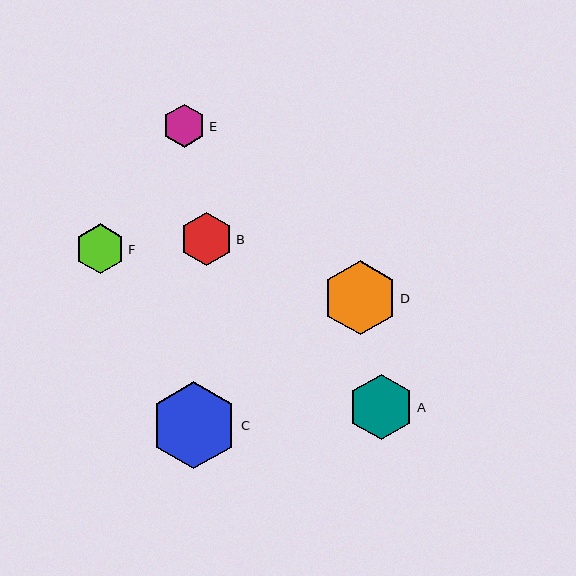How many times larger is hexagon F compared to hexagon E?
Hexagon F is approximately 1.2 times the size of hexagon E.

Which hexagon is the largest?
Hexagon C is the largest with a size of approximately 87 pixels.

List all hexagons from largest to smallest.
From largest to smallest: C, D, A, B, F, E.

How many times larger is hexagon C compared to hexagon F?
Hexagon C is approximately 1.8 times the size of hexagon F.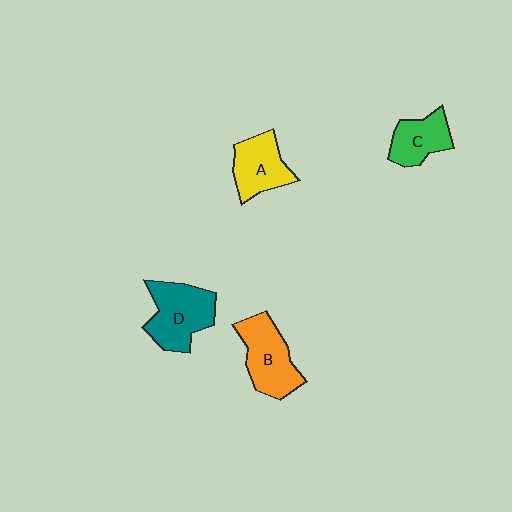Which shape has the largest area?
Shape D (teal).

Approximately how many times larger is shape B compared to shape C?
Approximately 1.4 times.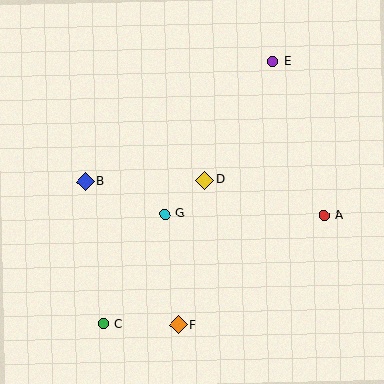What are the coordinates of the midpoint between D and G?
The midpoint between D and G is at (185, 197).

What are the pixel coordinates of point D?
Point D is at (205, 180).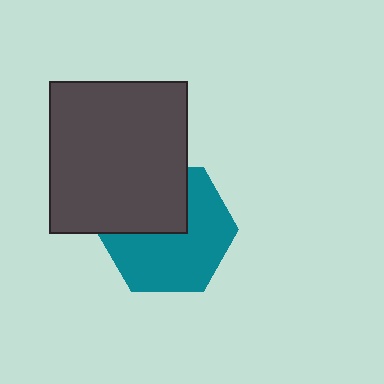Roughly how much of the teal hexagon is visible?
About half of it is visible (roughly 63%).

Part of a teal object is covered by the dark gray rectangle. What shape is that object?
It is a hexagon.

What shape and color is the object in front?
The object in front is a dark gray rectangle.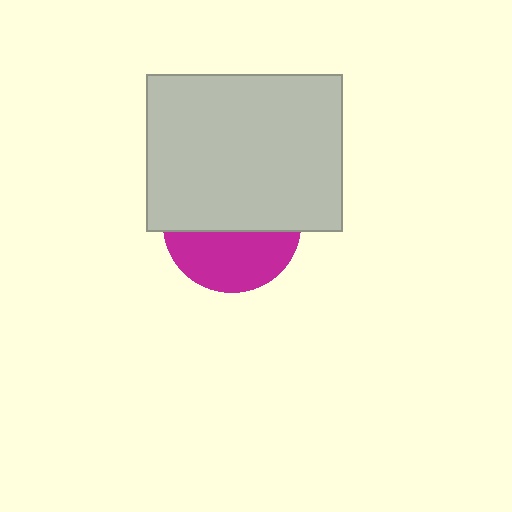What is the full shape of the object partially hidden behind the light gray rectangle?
The partially hidden object is a magenta circle.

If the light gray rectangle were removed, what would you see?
You would see the complete magenta circle.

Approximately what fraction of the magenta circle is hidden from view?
Roughly 57% of the magenta circle is hidden behind the light gray rectangle.